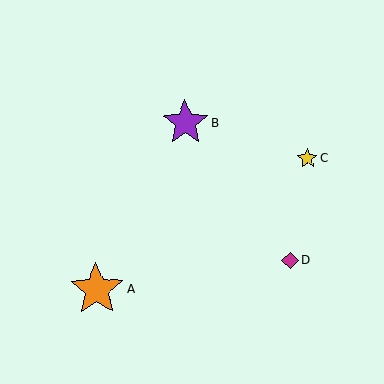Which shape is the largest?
The orange star (labeled A) is the largest.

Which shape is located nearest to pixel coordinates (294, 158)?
The yellow star (labeled C) at (307, 158) is nearest to that location.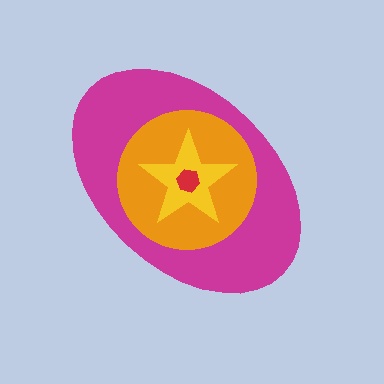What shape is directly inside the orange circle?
The yellow star.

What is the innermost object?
The red hexagon.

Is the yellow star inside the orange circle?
Yes.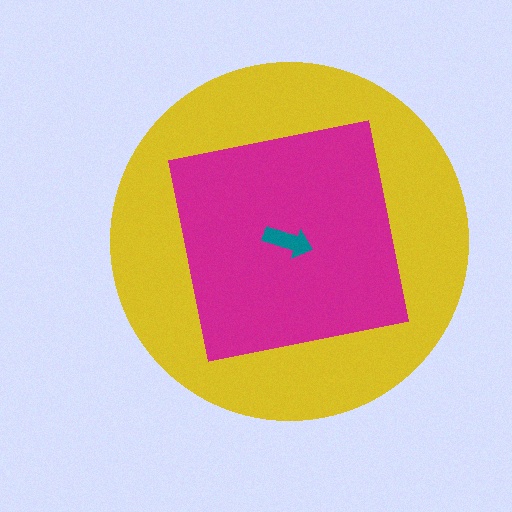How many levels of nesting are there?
3.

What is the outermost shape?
The yellow circle.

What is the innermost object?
The teal arrow.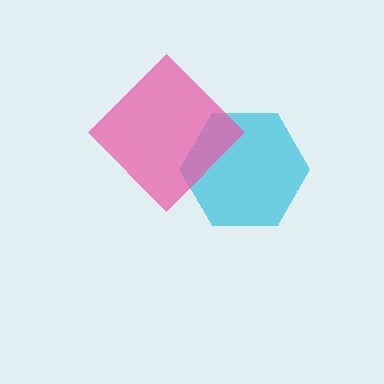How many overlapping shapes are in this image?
There are 2 overlapping shapes in the image.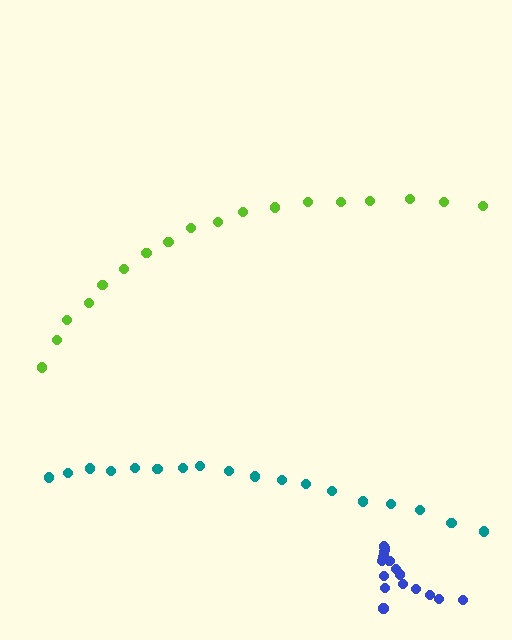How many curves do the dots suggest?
There are 3 distinct paths.